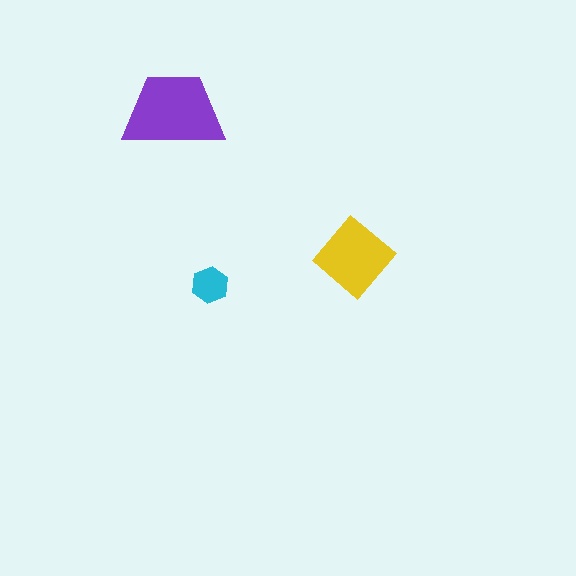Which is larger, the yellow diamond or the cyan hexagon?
The yellow diamond.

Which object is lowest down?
The cyan hexagon is bottommost.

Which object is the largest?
The purple trapezoid.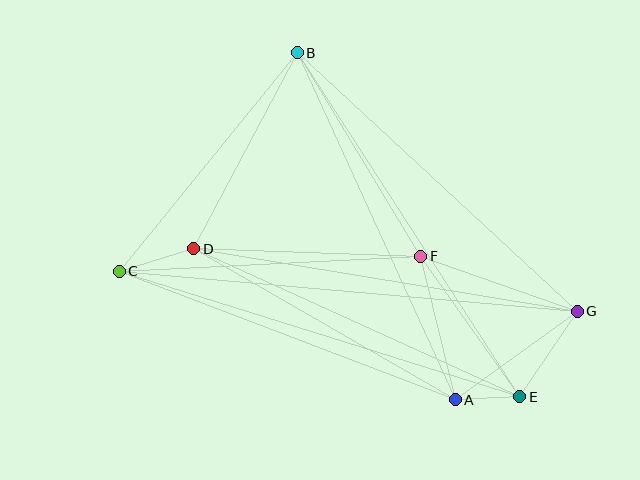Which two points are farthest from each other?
Points C and G are farthest from each other.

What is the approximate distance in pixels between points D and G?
The distance between D and G is approximately 389 pixels.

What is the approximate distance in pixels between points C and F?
The distance between C and F is approximately 302 pixels.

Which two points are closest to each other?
Points A and E are closest to each other.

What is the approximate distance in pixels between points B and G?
The distance between B and G is approximately 381 pixels.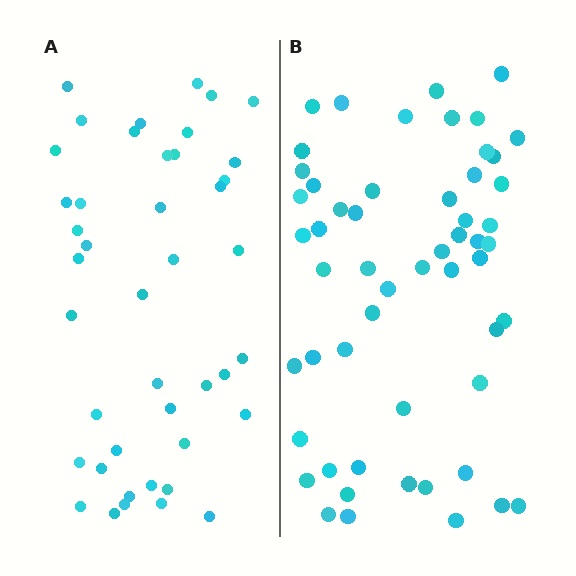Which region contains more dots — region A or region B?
Region B (the right region) has more dots.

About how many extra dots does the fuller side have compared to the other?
Region B has roughly 12 or so more dots than region A.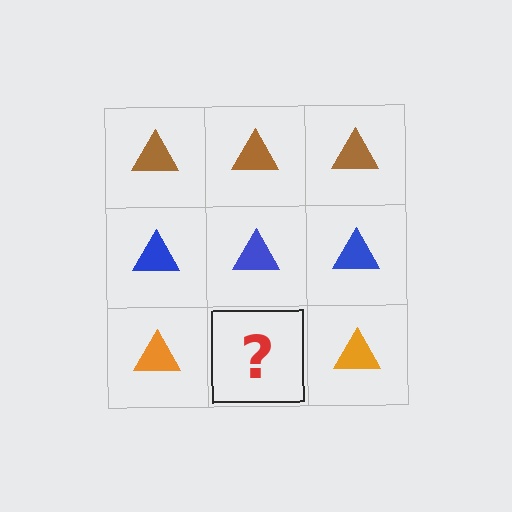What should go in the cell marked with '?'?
The missing cell should contain an orange triangle.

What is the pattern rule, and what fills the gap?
The rule is that each row has a consistent color. The gap should be filled with an orange triangle.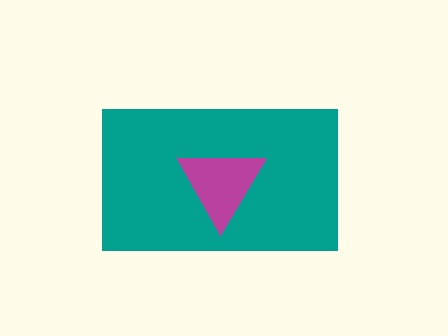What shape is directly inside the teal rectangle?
The magenta triangle.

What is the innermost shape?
The magenta triangle.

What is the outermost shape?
The teal rectangle.